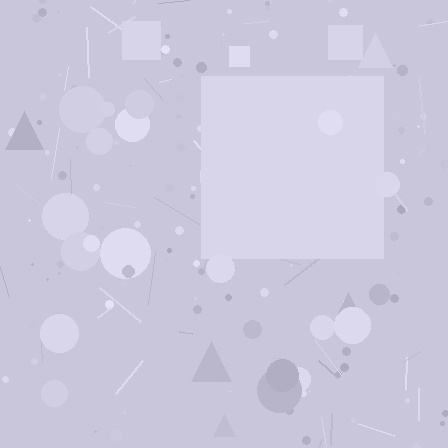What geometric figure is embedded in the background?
A square is embedded in the background.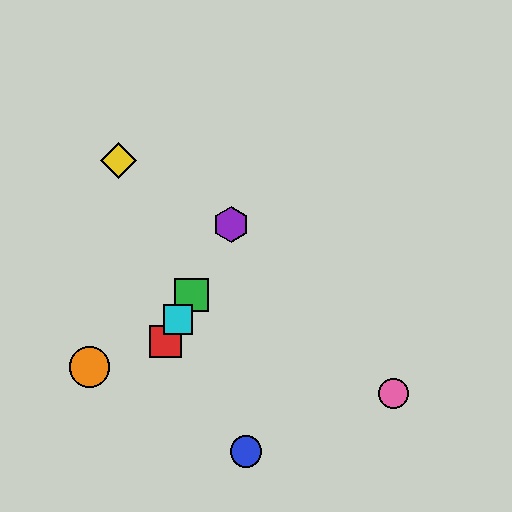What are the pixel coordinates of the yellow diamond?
The yellow diamond is at (118, 160).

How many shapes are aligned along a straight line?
4 shapes (the red square, the green square, the purple hexagon, the cyan square) are aligned along a straight line.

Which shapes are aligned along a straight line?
The red square, the green square, the purple hexagon, the cyan square are aligned along a straight line.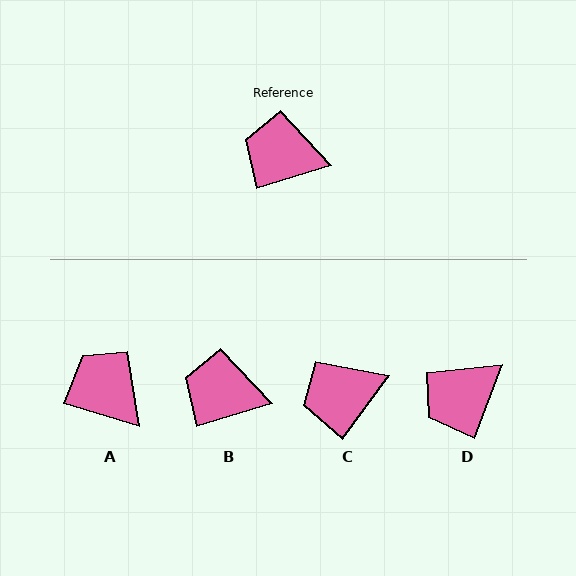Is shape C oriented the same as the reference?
No, it is off by about 37 degrees.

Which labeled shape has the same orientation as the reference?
B.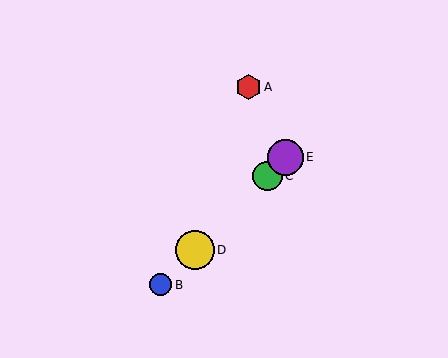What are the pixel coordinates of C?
Object C is at (268, 176).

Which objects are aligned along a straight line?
Objects B, C, D, E are aligned along a straight line.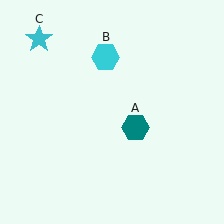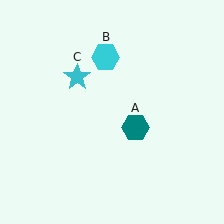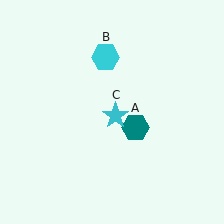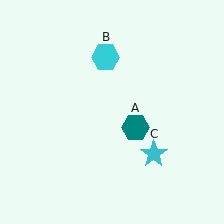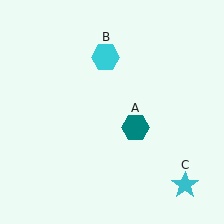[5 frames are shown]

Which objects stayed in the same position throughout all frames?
Teal hexagon (object A) and cyan hexagon (object B) remained stationary.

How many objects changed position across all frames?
1 object changed position: cyan star (object C).